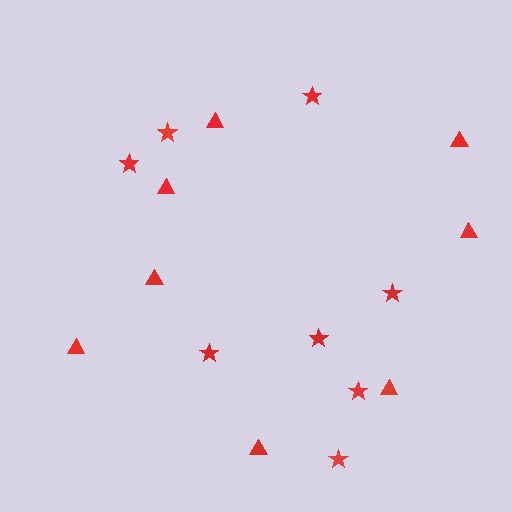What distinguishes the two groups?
There are 2 groups: one group of stars (8) and one group of triangles (8).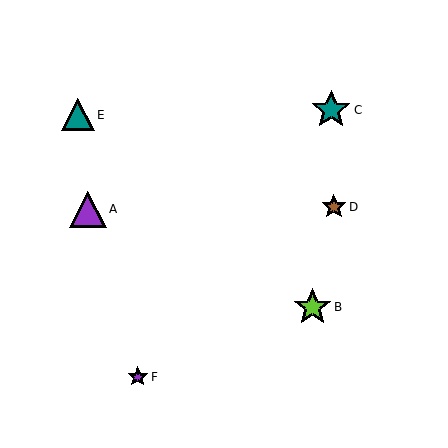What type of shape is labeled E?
Shape E is a teal triangle.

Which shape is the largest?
The teal star (labeled C) is the largest.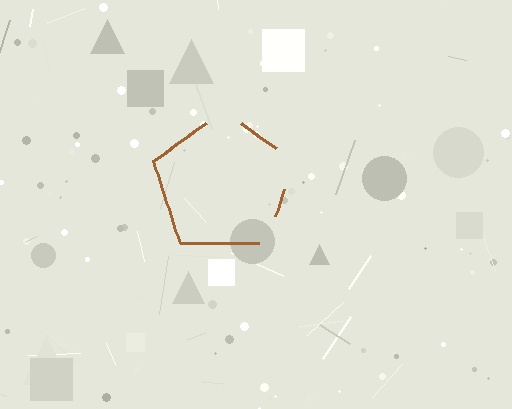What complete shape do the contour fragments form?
The contour fragments form a pentagon.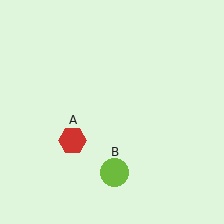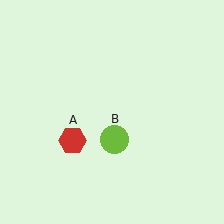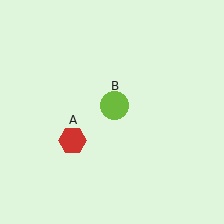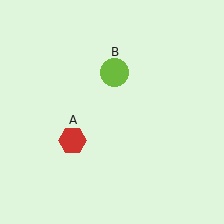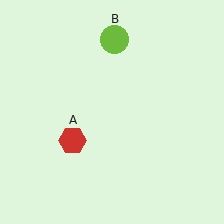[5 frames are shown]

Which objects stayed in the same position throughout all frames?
Red hexagon (object A) remained stationary.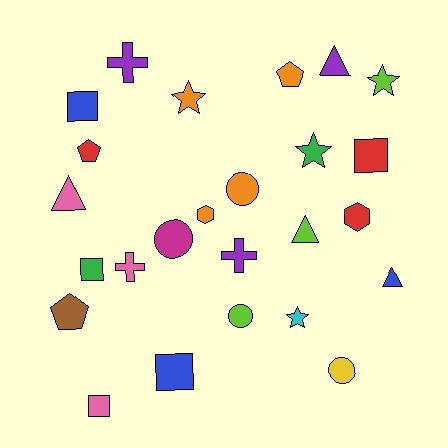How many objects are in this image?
There are 25 objects.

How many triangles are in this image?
There are 4 triangles.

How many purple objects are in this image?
There are 3 purple objects.